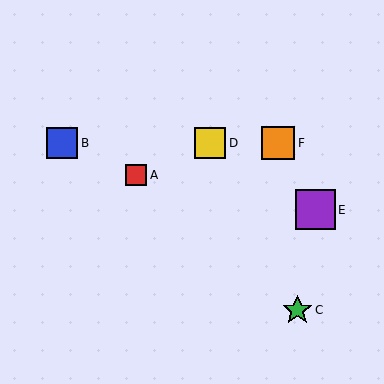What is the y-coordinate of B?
Object B is at y≈143.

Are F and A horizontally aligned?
No, F is at y≈143 and A is at y≈175.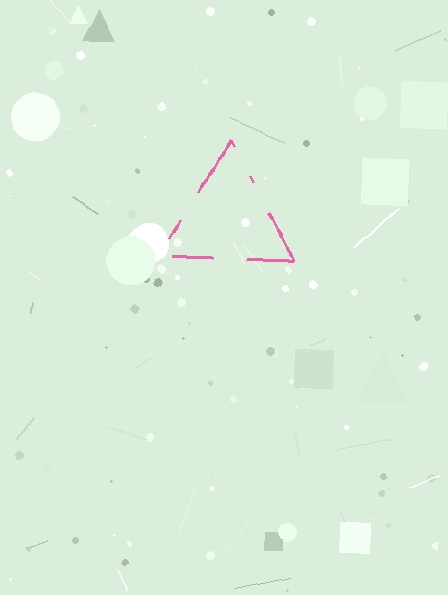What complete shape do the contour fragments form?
The contour fragments form a triangle.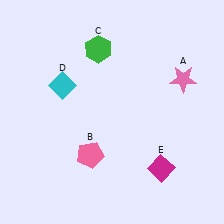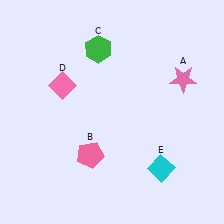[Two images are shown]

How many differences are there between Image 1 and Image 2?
There are 2 differences between the two images.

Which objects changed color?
D changed from cyan to pink. E changed from magenta to cyan.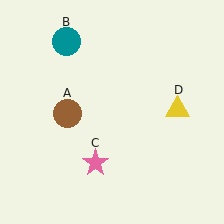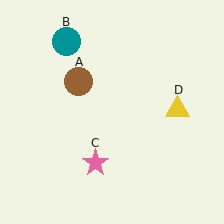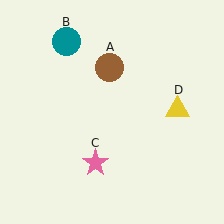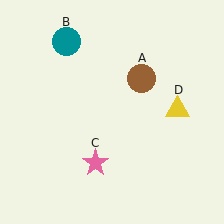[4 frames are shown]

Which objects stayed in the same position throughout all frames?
Teal circle (object B) and pink star (object C) and yellow triangle (object D) remained stationary.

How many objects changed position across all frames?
1 object changed position: brown circle (object A).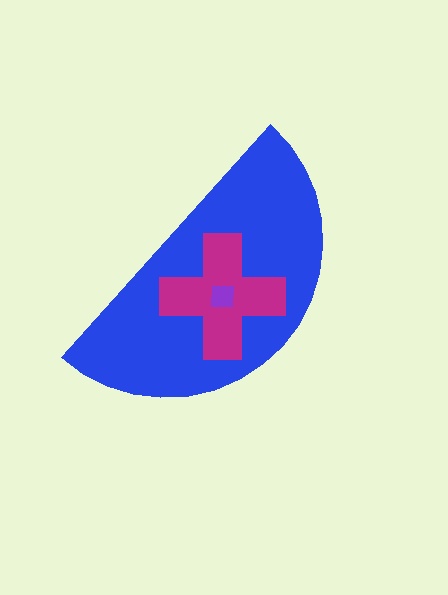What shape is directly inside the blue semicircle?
The magenta cross.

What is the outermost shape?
The blue semicircle.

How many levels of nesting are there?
3.